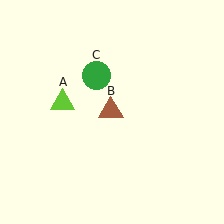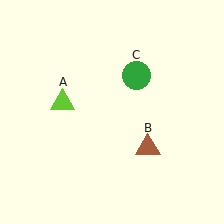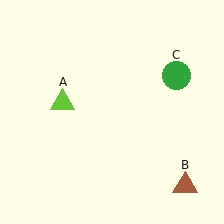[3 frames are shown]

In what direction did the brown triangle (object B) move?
The brown triangle (object B) moved down and to the right.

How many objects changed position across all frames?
2 objects changed position: brown triangle (object B), green circle (object C).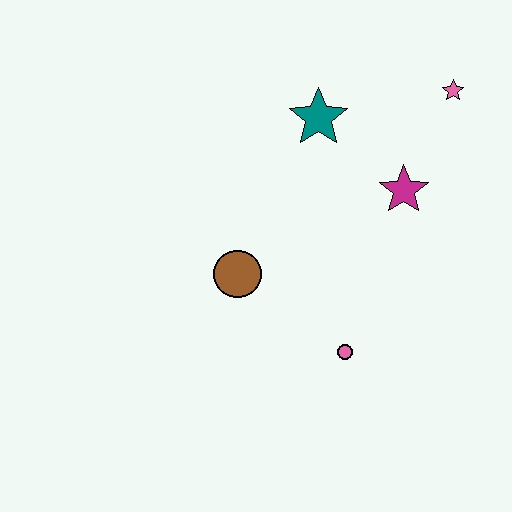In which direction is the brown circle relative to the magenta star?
The brown circle is to the left of the magenta star.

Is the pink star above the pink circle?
Yes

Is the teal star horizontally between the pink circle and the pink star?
No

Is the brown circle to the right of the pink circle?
No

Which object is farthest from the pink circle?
The pink star is farthest from the pink circle.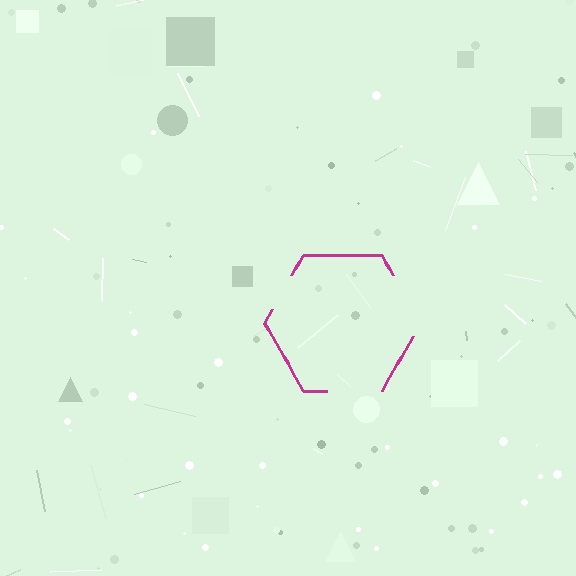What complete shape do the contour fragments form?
The contour fragments form a hexagon.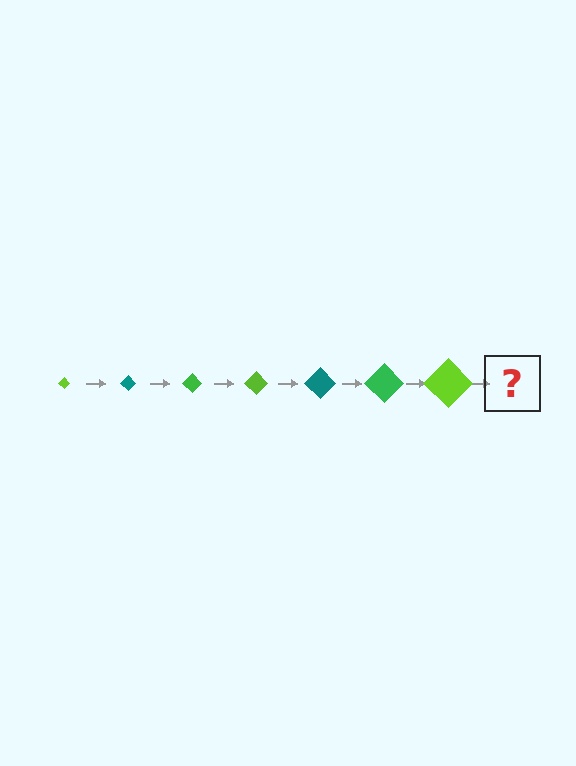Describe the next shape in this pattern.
It should be a teal diamond, larger than the previous one.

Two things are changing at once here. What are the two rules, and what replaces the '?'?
The two rules are that the diamond grows larger each step and the color cycles through lime, teal, and green. The '?' should be a teal diamond, larger than the previous one.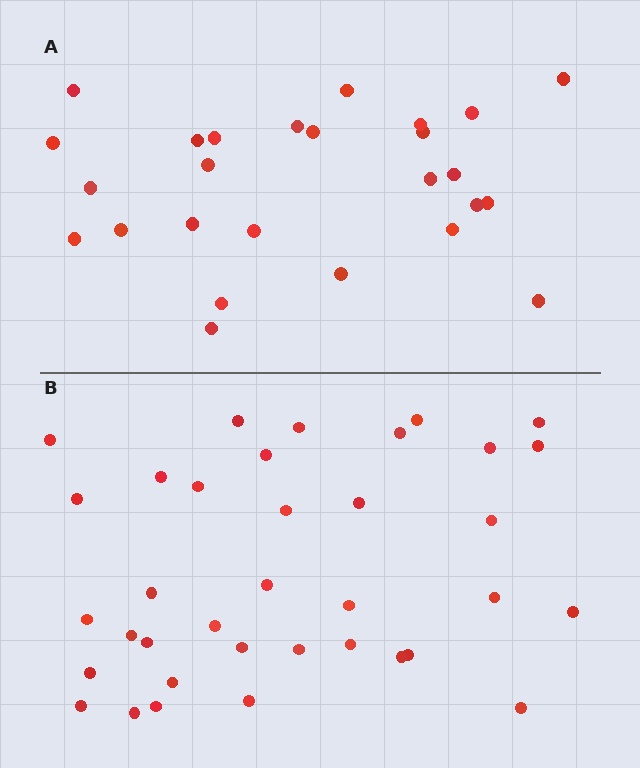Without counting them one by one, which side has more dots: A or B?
Region B (the bottom region) has more dots.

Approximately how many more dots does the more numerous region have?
Region B has roughly 10 or so more dots than region A.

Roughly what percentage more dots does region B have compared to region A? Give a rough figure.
About 40% more.